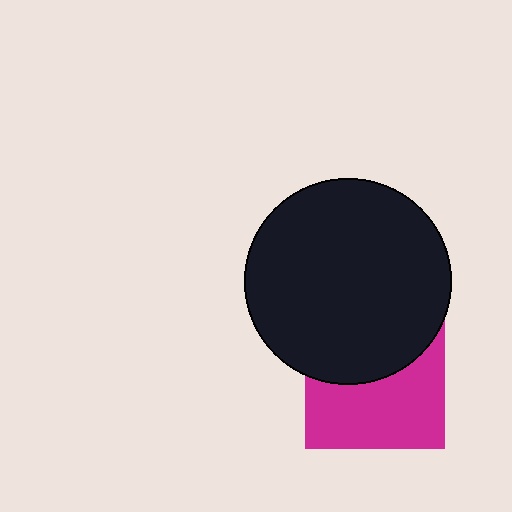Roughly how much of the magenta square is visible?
About half of it is visible (roughly 56%).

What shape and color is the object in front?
The object in front is a black circle.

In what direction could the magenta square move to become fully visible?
The magenta square could move down. That would shift it out from behind the black circle entirely.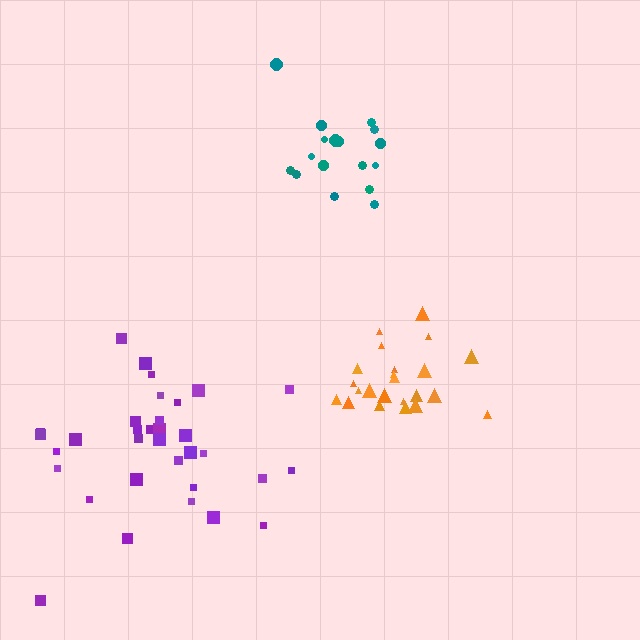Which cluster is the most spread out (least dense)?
Purple.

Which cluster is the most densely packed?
Orange.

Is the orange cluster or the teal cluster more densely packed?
Orange.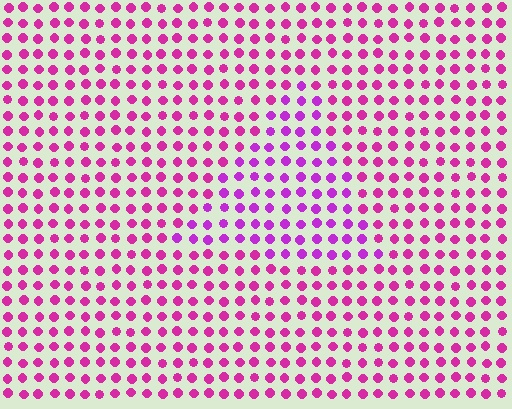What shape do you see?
I see a triangle.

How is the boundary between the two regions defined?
The boundary is defined purely by a slight shift in hue (about 25 degrees). Spacing, size, and orientation are identical on both sides.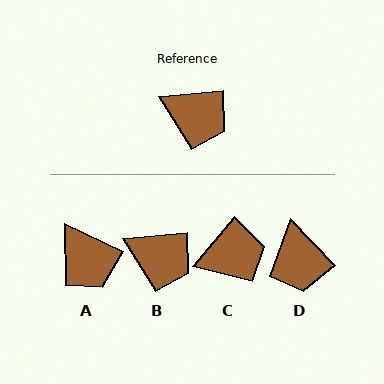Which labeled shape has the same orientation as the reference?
B.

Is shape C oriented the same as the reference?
No, it is off by about 44 degrees.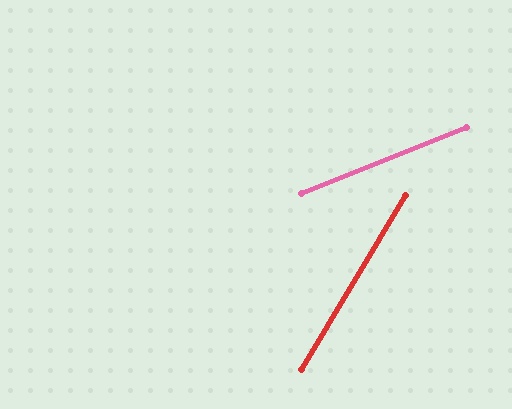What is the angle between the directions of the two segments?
Approximately 37 degrees.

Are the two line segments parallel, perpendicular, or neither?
Neither parallel nor perpendicular — they differ by about 37°.